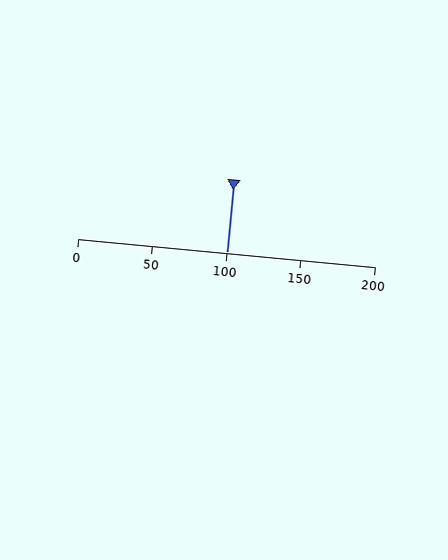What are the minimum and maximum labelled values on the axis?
The axis runs from 0 to 200.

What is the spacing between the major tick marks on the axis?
The major ticks are spaced 50 apart.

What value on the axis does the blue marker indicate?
The marker indicates approximately 100.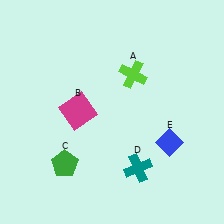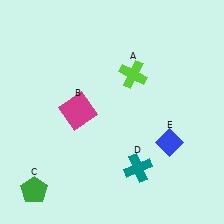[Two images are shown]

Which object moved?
The green pentagon (C) moved left.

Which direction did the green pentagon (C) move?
The green pentagon (C) moved left.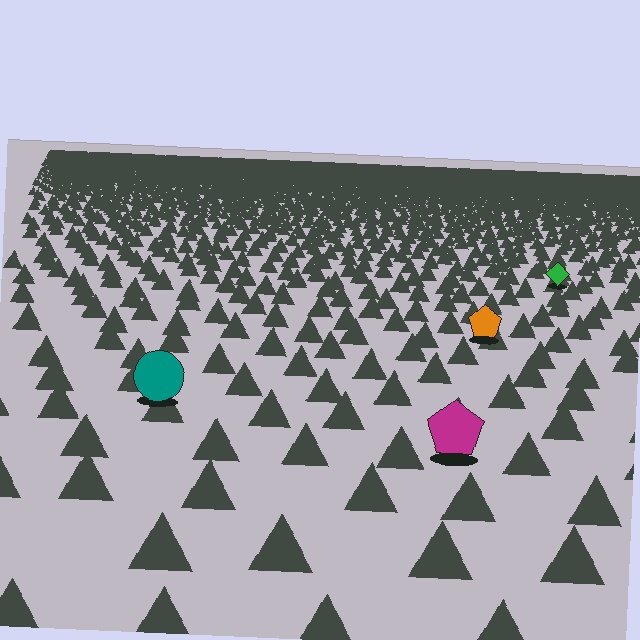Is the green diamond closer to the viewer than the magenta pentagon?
No. The magenta pentagon is closer — you can tell from the texture gradient: the ground texture is coarser near it.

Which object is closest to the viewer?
The magenta pentagon is closest. The texture marks near it are larger and more spread out.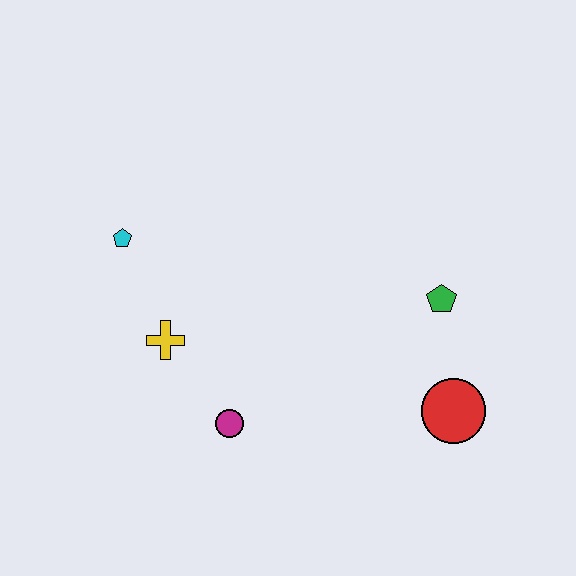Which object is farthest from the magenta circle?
The green pentagon is farthest from the magenta circle.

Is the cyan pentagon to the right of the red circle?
No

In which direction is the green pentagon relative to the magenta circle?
The green pentagon is to the right of the magenta circle.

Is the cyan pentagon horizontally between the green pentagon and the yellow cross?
No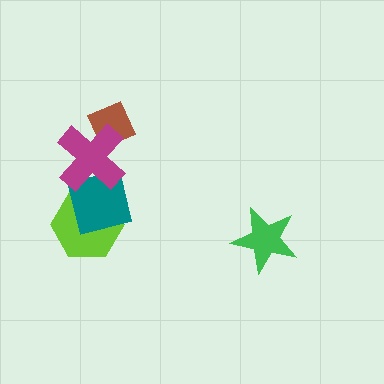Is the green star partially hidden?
No, no other shape covers it.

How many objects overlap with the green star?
0 objects overlap with the green star.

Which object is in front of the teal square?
The magenta cross is in front of the teal square.